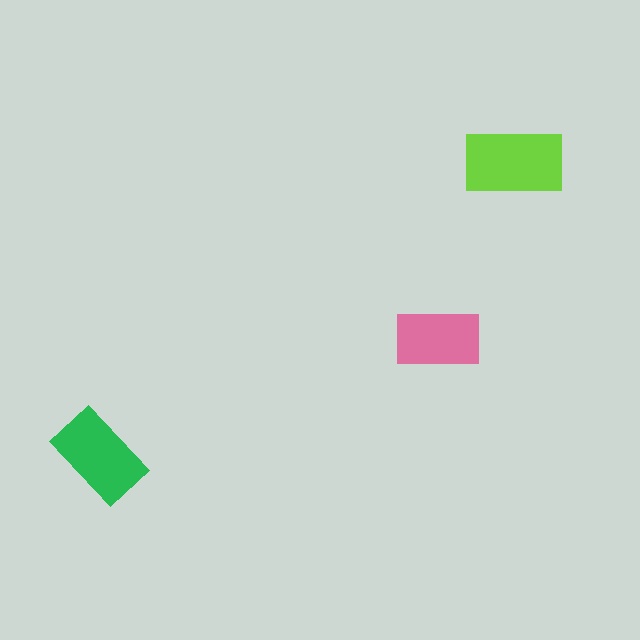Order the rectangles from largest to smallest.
the lime one, the green one, the pink one.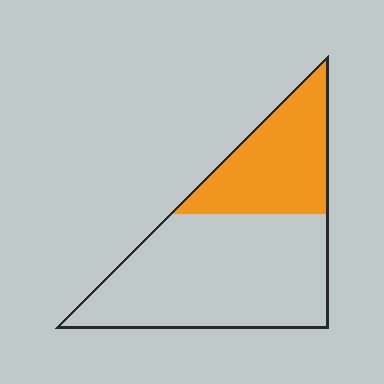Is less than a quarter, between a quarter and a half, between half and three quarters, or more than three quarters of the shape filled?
Between a quarter and a half.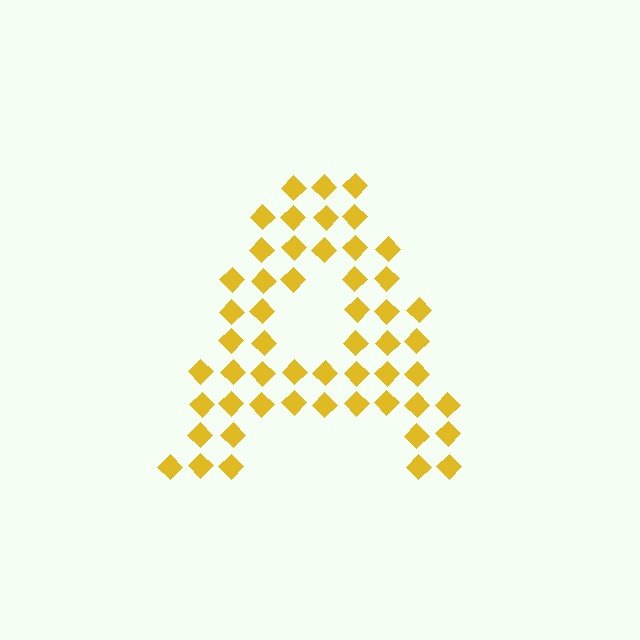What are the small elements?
The small elements are diamonds.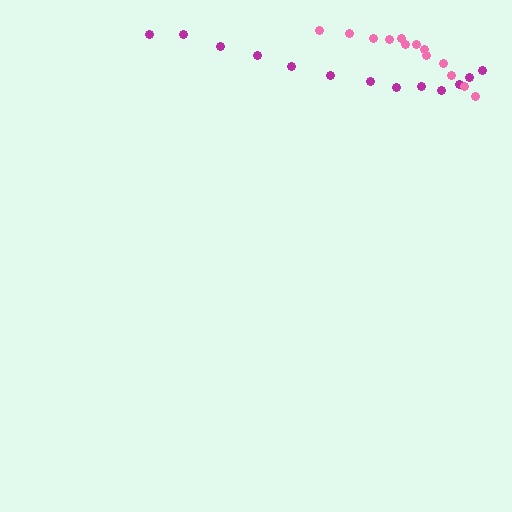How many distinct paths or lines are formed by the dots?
There are 2 distinct paths.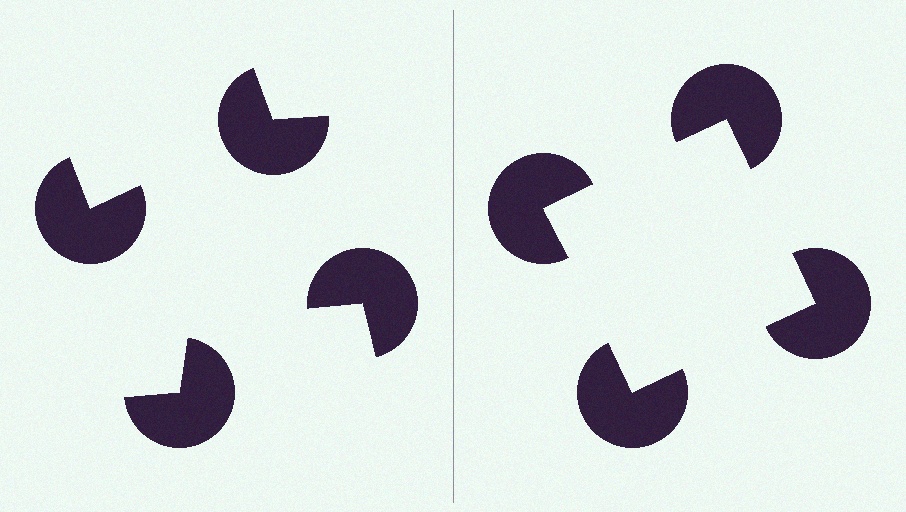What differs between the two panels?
The pac-man discs are positioned identically on both sides; only the wedge orientations differ. On the right they align to a square; on the left they are misaligned.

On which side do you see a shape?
An illusory square appears on the right side. On the left side the wedge cuts are rotated, so no coherent shape forms.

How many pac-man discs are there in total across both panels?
8 — 4 on each side.